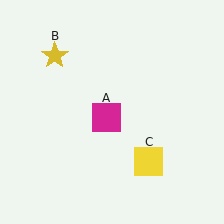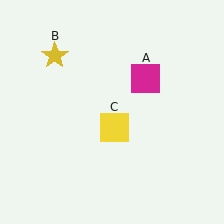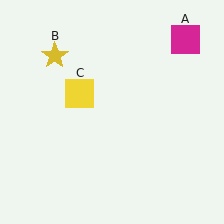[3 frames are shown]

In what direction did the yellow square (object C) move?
The yellow square (object C) moved up and to the left.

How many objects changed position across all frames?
2 objects changed position: magenta square (object A), yellow square (object C).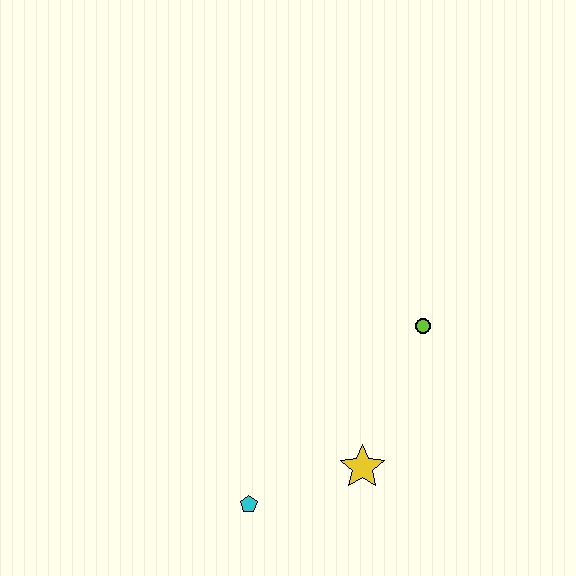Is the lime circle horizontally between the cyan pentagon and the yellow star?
No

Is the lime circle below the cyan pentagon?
No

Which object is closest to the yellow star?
The cyan pentagon is closest to the yellow star.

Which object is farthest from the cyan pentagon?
The lime circle is farthest from the cyan pentagon.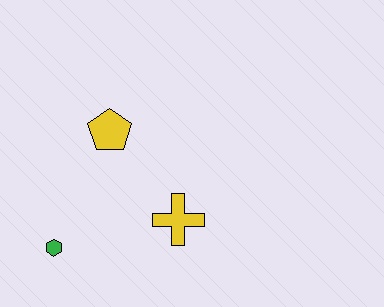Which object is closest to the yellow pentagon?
The yellow cross is closest to the yellow pentagon.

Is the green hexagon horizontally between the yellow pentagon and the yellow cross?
No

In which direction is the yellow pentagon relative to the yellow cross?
The yellow pentagon is above the yellow cross.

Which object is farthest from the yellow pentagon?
The green hexagon is farthest from the yellow pentagon.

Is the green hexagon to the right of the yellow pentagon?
No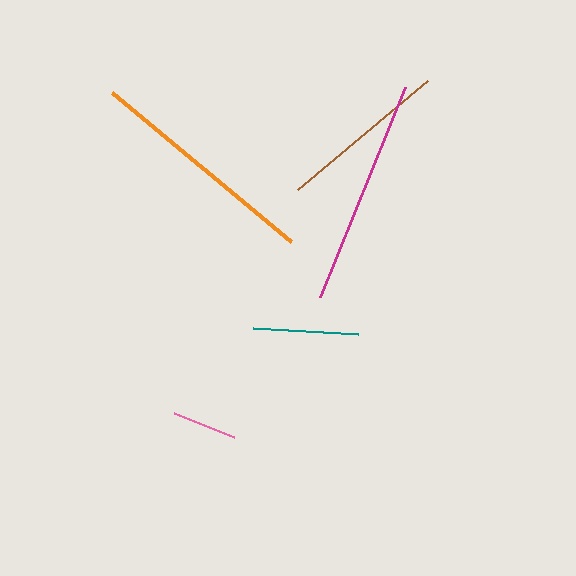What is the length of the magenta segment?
The magenta segment is approximately 227 pixels long.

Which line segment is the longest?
The orange line is the longest at approximately 233 pixels.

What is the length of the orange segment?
The orange segment is approximately 233 pixels long.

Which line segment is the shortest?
The pink line is the shortest at approximately 65 pixels.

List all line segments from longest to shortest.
From longest to shortest: orange, magenta, brown, teal, pink.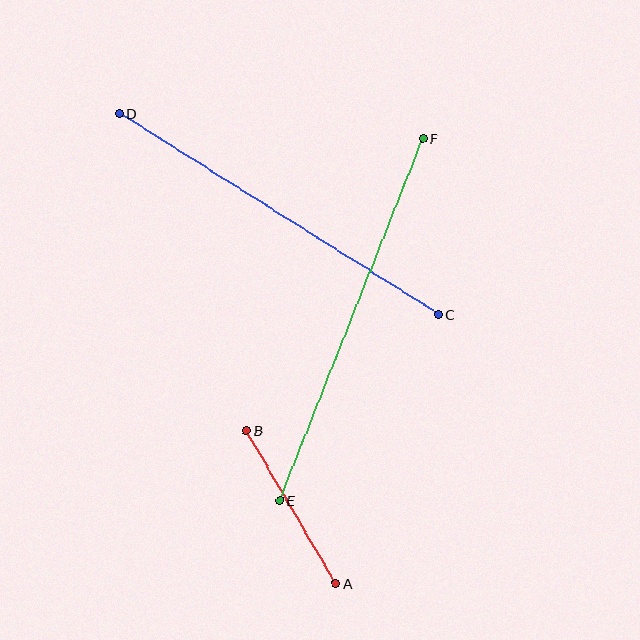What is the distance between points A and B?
The distance is approximately 177 pixels.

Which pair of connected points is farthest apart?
Points E and F are farthest apart.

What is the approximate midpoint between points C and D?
The midpoint is at approximately (279, 214) pixels.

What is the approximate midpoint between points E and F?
The midpoint is at approximately (351, 320) pixels.